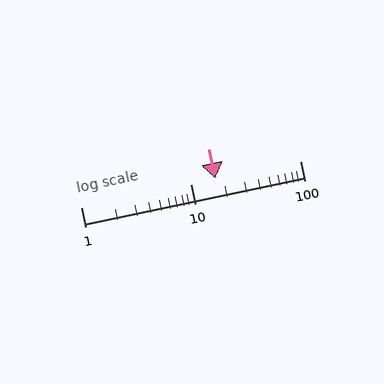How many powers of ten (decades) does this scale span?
The scale spans 2 decades, from 1 to 100.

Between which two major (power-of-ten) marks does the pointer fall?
The pointer is between 10 and 100.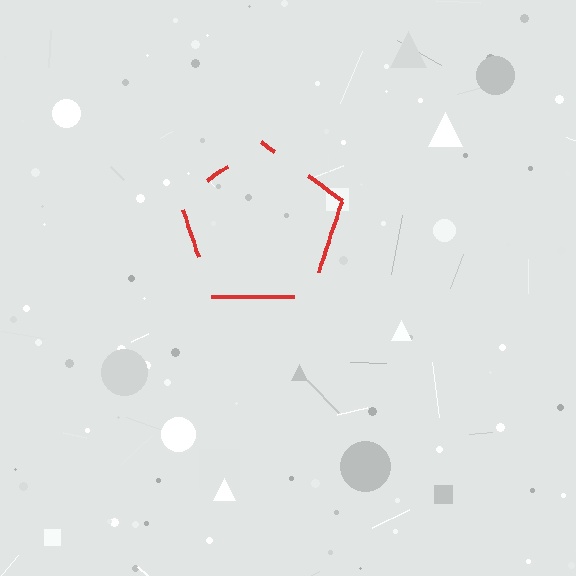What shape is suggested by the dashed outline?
The dashed outline suggests a pentagon.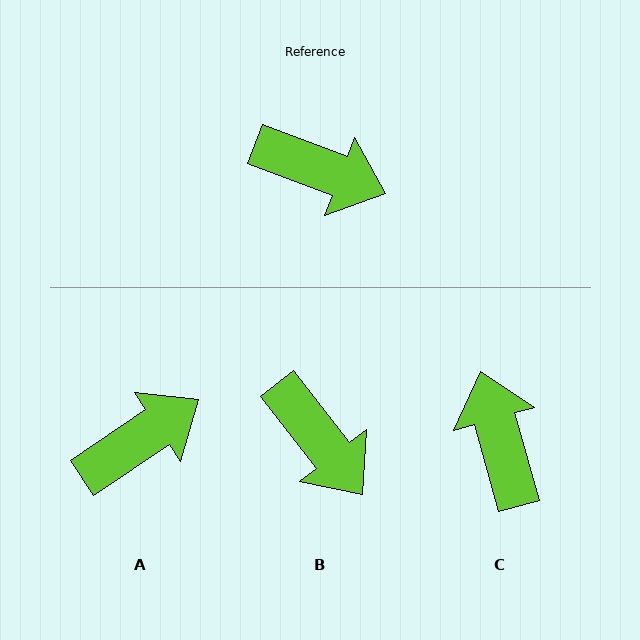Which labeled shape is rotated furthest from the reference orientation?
C, about 127 degrees away.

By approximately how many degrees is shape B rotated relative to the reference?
Approximately 31 degrees clockwise.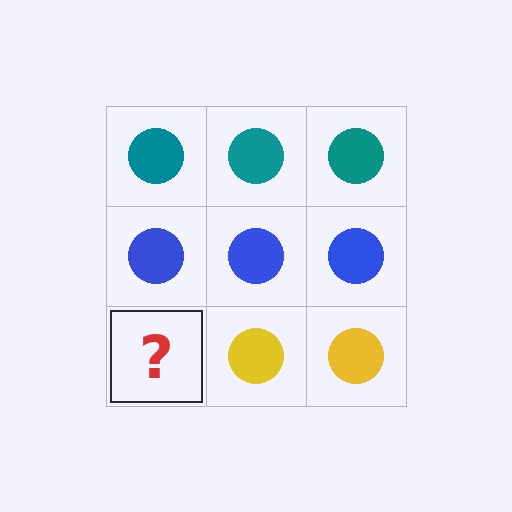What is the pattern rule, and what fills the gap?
The rule is that each row has a consistent color. The gap should be filled with a yellow circle.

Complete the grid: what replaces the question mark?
The question mark should be replaced with a yellow circle.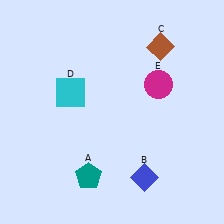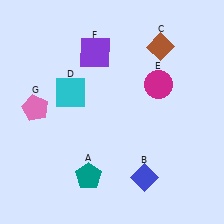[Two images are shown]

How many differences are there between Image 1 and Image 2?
There are 2 differences between the two images.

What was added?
A purple square (F), a pink pentagon (G) were added in Image 2.